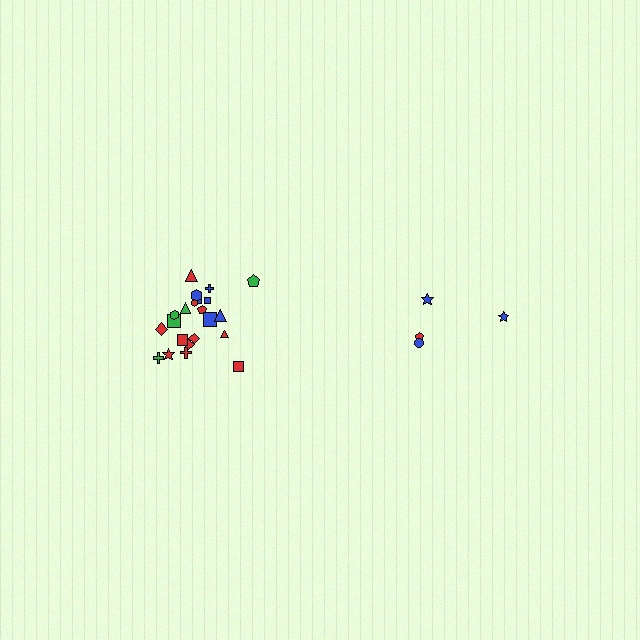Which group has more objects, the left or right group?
The left group.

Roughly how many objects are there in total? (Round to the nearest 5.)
Roughly 25 objects in total.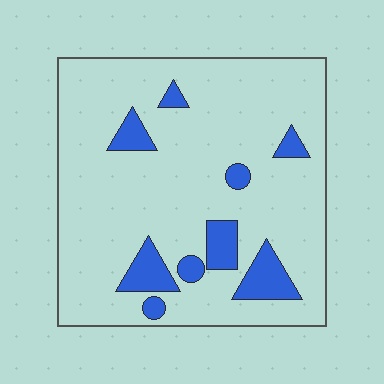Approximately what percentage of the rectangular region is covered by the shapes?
Approximately 15%.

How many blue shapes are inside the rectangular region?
9.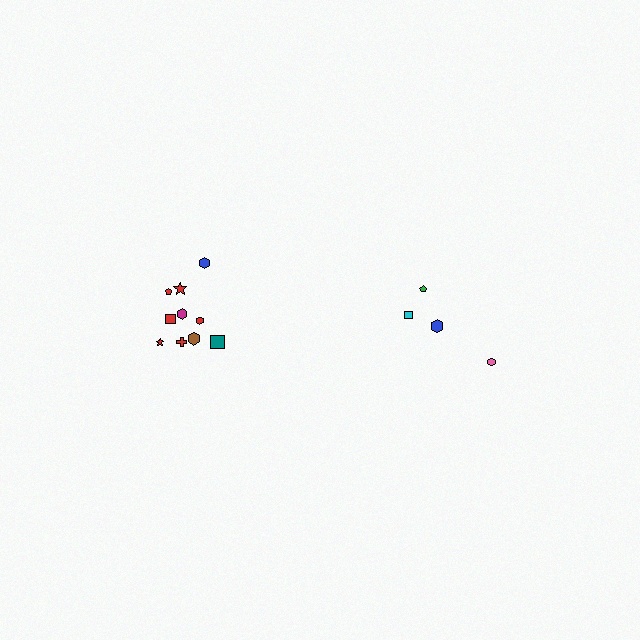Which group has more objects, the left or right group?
The left group.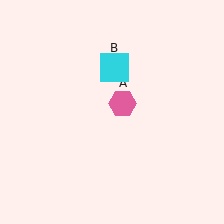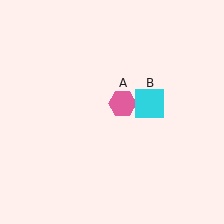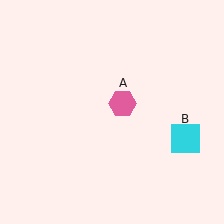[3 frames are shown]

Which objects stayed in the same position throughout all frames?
Pink hexagon (object A) remained stationary.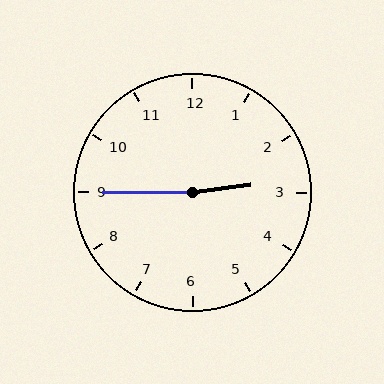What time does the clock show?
2:45.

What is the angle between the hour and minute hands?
Approximately 172 degrees.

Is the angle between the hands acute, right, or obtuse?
It is obtuse.